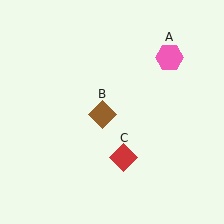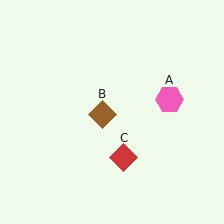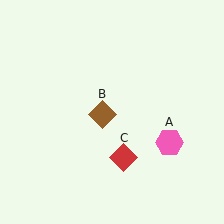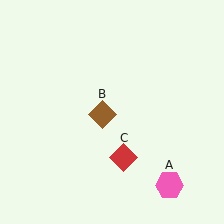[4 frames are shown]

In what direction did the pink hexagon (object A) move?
The pink hexagon (object A) moved down.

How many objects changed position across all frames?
1 object changed position: pink hexagon (object A).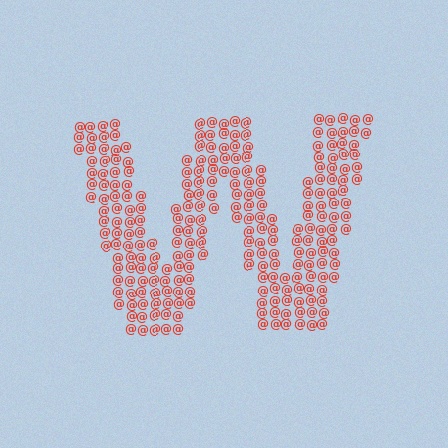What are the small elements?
The small elements are at signs.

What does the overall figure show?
The overall figure shows the letter W.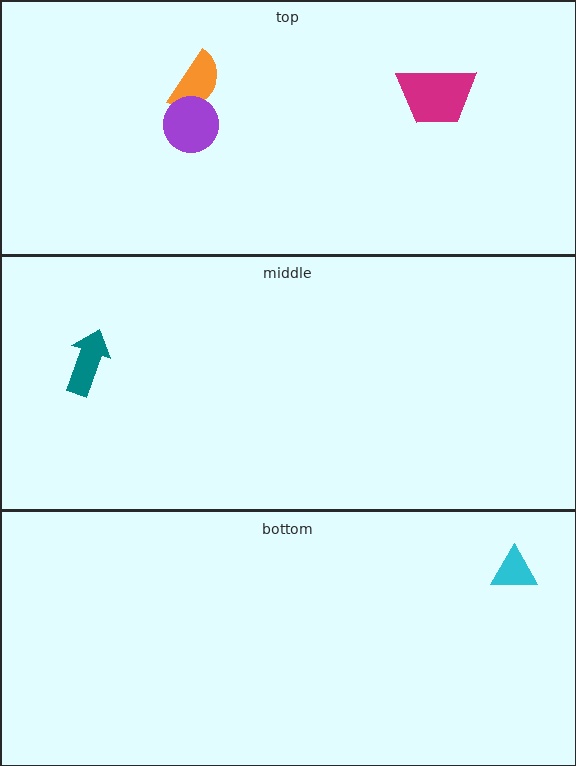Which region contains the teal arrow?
The middle region.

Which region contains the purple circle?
The top region.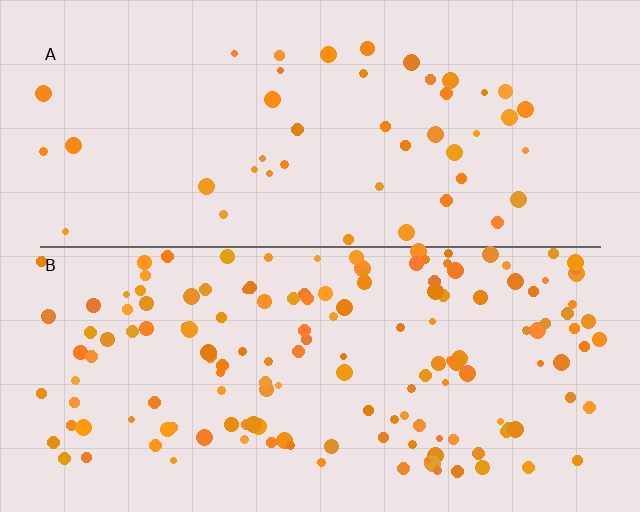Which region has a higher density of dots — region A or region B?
B (the bottom).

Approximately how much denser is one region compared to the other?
Approximately 3.3× — region B over region A.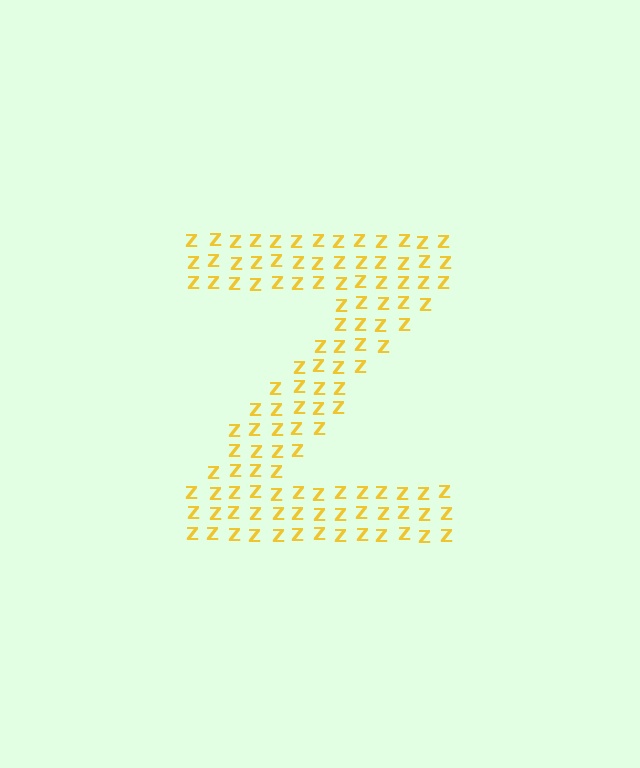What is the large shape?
The large shape is the letter Z.